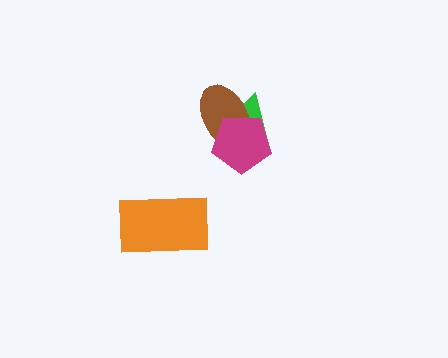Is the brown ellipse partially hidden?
Yes, it is partially covered by another shape.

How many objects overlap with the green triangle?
2 objects overlap with the green triangle.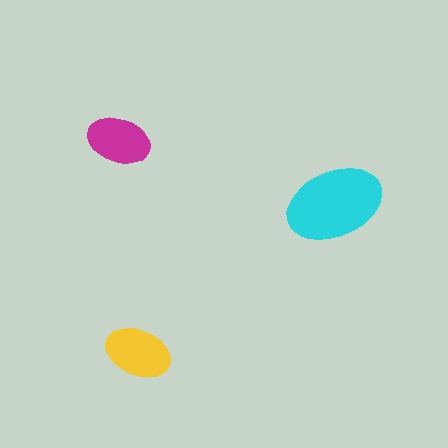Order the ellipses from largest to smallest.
the cyan one, the yellow one, the magenta one.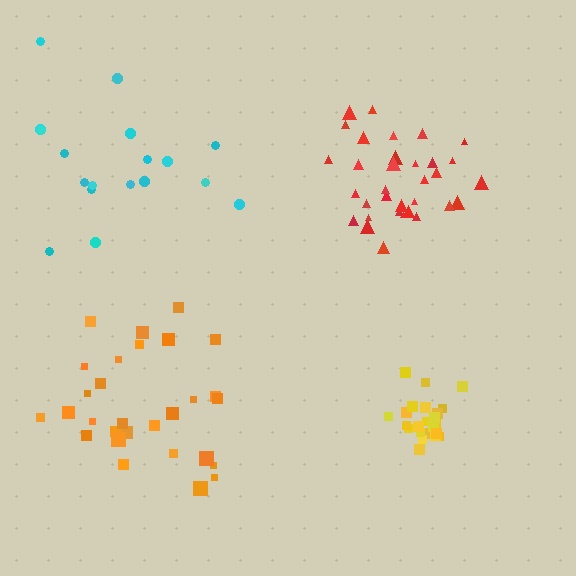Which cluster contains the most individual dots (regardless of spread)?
Red (33).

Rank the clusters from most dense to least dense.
yellow, red, orange, cyan.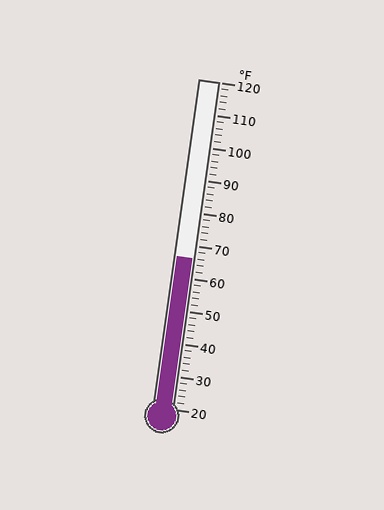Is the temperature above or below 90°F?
The temperature is below 90°F.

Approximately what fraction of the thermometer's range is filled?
The thermometer is filled to approximately 45% of its range.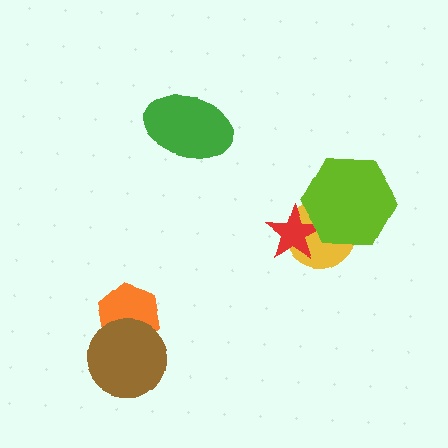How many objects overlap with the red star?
2 objects overlap with the red star.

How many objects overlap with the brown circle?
1 object overlaps with the brown circle.